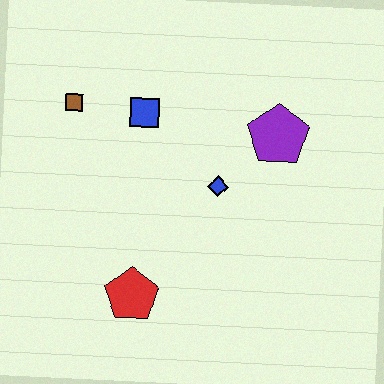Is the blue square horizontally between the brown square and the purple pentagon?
Yes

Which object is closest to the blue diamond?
The purple pentagon is closest to the blue diamond.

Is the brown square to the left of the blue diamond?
Yes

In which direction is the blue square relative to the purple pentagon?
The blue square is to the left of the purple pentagon.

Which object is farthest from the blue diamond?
The brown square is farthest from the blue diamond.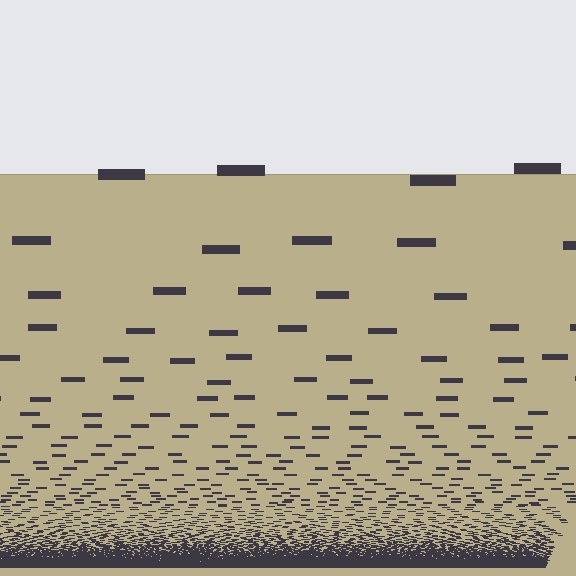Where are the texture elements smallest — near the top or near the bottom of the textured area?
Near the bottom.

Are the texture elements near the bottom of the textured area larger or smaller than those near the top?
Smaller. The gradient is inverted — elements near the bottom are smaller and denser.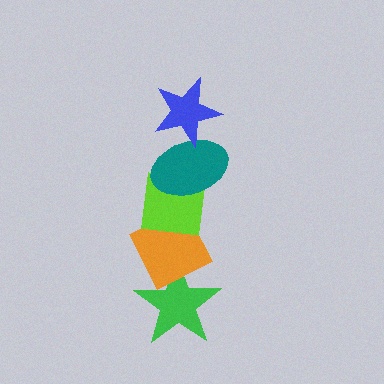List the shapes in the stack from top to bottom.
From top to bottom: the blue star, the teal ellipse, the lime square, the orange diamond, the green star.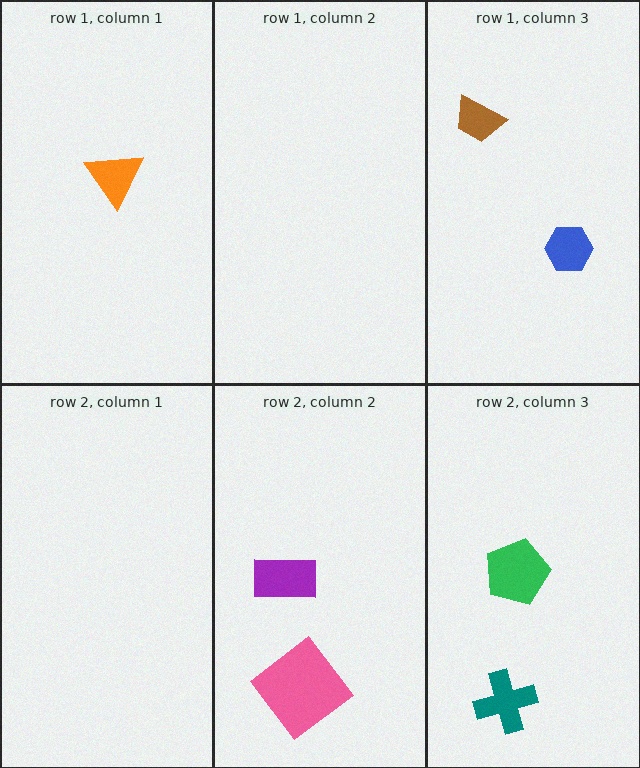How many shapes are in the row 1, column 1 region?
1.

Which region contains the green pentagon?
The row 2, column 3 region.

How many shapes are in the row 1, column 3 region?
2.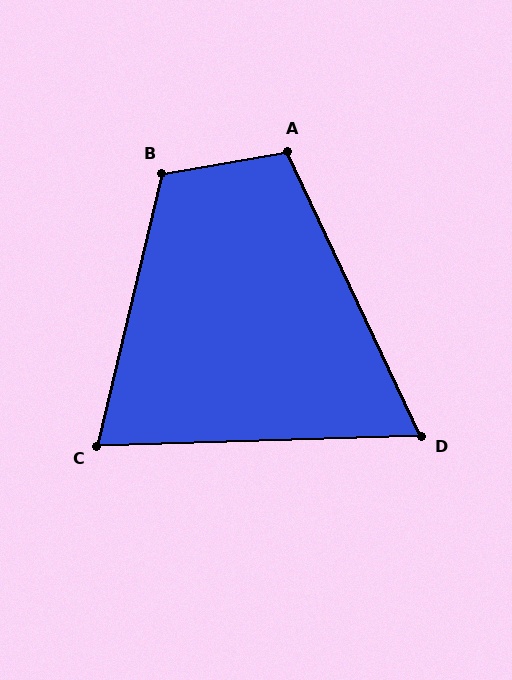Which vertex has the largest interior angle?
B, at approximately 113 degrees.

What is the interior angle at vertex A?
Approximately 105 degrees (obtuse).